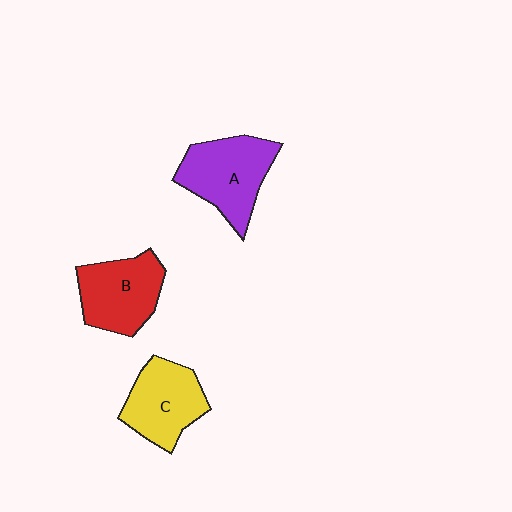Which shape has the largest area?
Shape A (purple).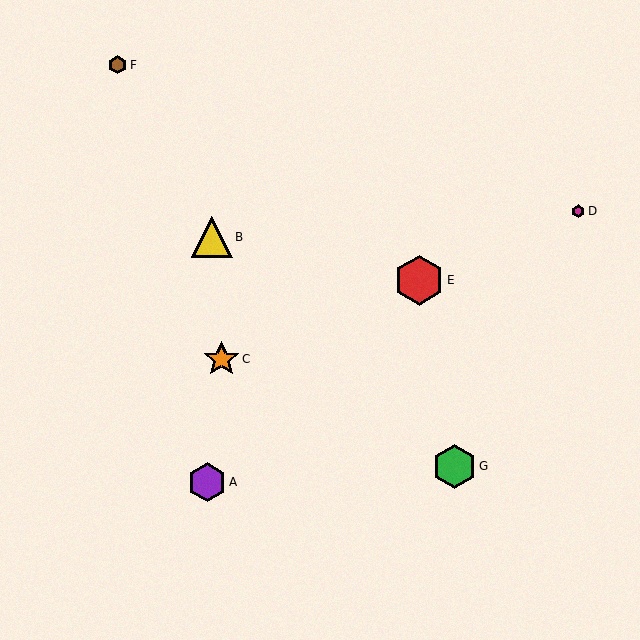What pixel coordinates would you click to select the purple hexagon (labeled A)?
Click at (207, 482) to select the purple hexagon A.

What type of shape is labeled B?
Shape B is a yellow triangle.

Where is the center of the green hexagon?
The center of the green hexagon is at (454, 466).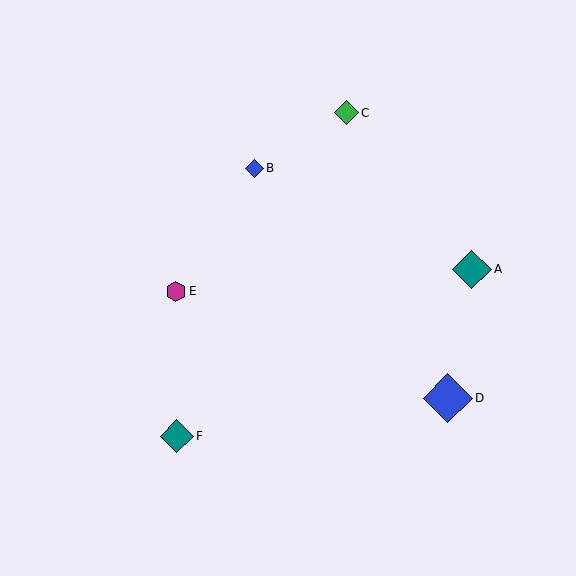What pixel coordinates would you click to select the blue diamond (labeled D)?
Click at (448, 398) to select the blue diamond D.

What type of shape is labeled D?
Shape D is a blue diamond.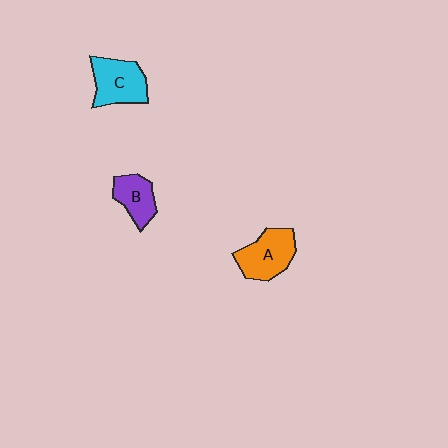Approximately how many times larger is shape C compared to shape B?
Approximately 1.4 times.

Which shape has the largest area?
Shape A (orange).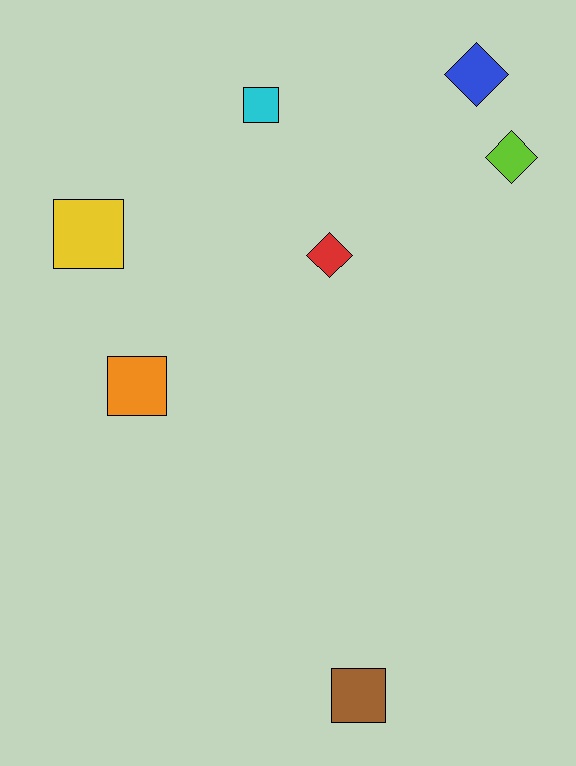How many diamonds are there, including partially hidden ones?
There are 3 diamonds.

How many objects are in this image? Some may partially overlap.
There are 7 objects.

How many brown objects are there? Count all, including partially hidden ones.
There is 1 brown object.